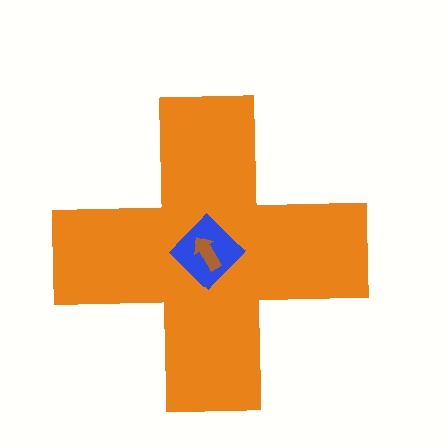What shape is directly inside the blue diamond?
The brown arrow.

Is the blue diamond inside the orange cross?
Yes.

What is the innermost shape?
The brown arrow.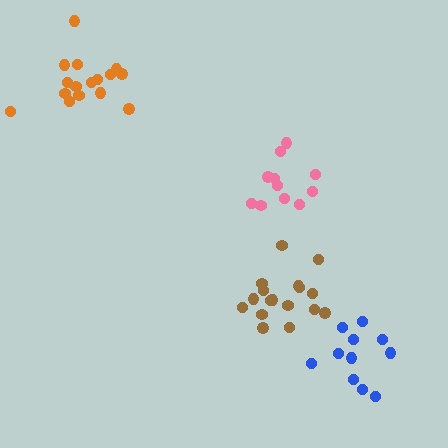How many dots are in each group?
Group 1: 11 dots, Group 2: 16 dots, Group 3: 11 dots, Group 4: 17 dots (55 total).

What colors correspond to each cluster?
The clusters are colored: pink, orange, blue, brown.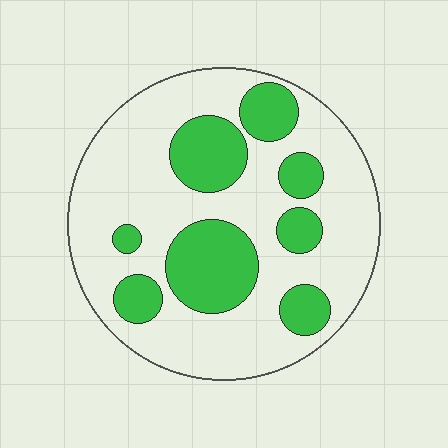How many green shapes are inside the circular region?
8.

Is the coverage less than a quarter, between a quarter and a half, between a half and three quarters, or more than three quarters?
Between a quarter and a half.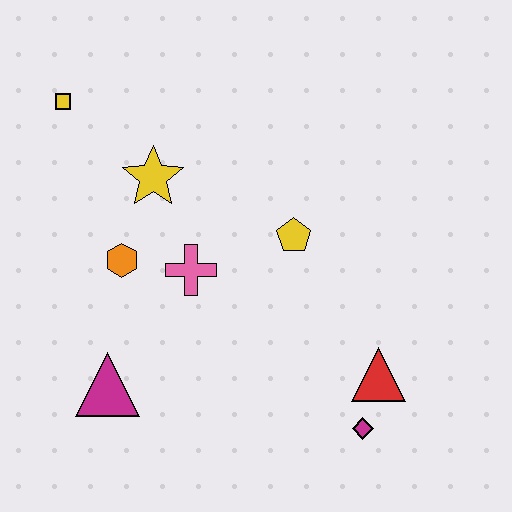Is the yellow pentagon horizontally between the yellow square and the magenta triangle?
No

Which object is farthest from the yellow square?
The magenta diamond is farthest from the yellow square.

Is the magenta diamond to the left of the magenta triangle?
No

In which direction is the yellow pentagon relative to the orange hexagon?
The yellow pentagon is to the right of the orange hexagon.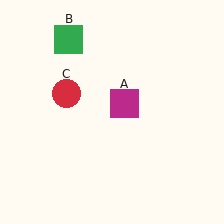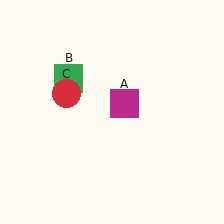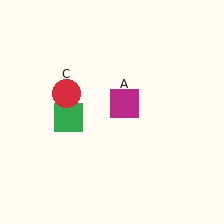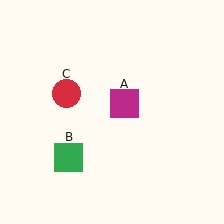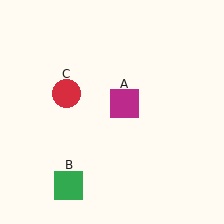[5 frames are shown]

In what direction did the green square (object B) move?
The green square (object B) moved down.